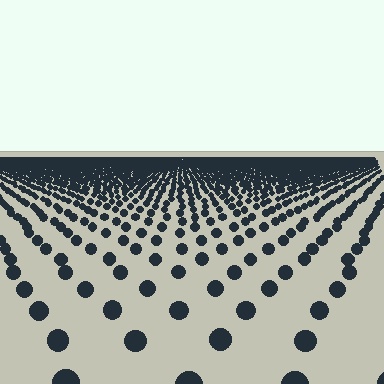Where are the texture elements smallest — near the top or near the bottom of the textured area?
Near the top.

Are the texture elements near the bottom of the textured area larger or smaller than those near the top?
Larger. Near the bottom, elements are closer to the viewer and appear at a bigger on-screen size.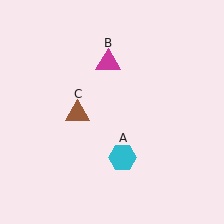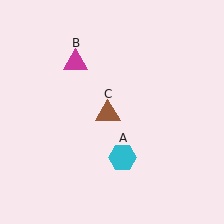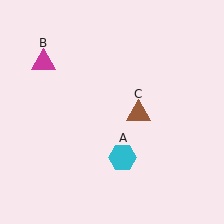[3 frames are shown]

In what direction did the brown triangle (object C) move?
The brown triangle (object C) moved right.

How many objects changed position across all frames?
2 objects changed position: magenta triangle (object B), brown triangle (object C).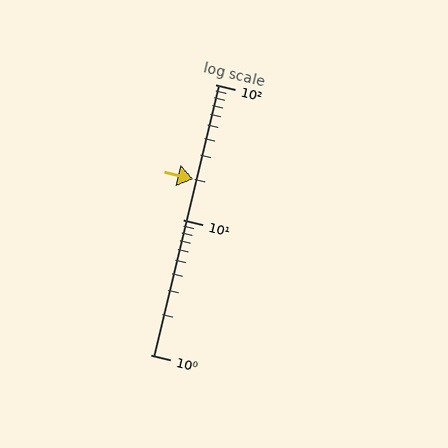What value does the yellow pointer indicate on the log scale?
The pointer indicates approximately 20.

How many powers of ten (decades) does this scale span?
The scale spans 2 decades, from 1 to 100.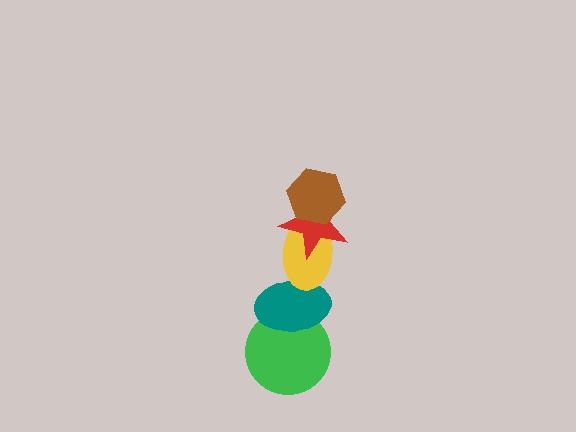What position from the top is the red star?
The red star is 2nd from the top.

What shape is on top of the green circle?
The teal ellipse is on top of the green circle.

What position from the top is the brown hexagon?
The brown hexagon is 1st from the top.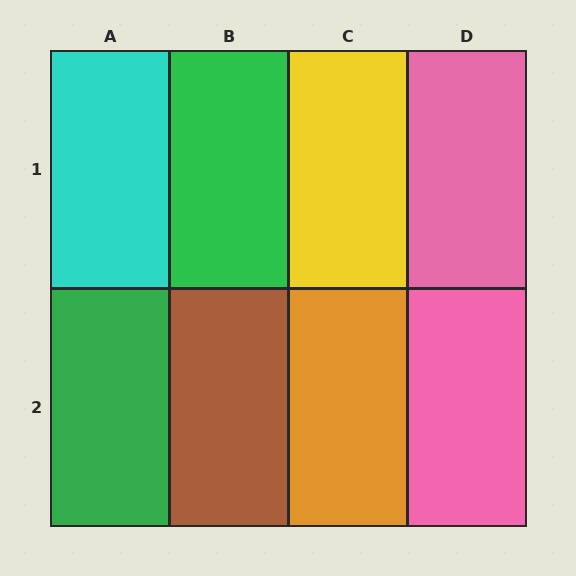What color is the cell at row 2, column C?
Orange.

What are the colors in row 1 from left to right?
Cyan, green, yellow, pink.